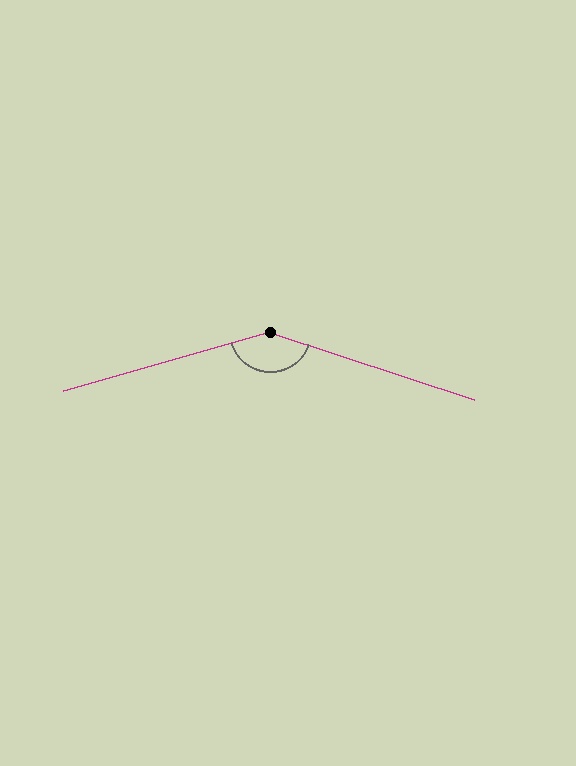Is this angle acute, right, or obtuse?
It is obtuse.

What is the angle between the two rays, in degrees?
Approximately 146 degrees.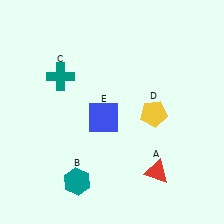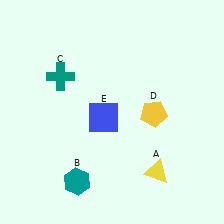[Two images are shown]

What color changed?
The triangle (A) changed from red in Image 1 to yellow in Image 2.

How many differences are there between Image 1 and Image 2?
There is 1 difference between the two images.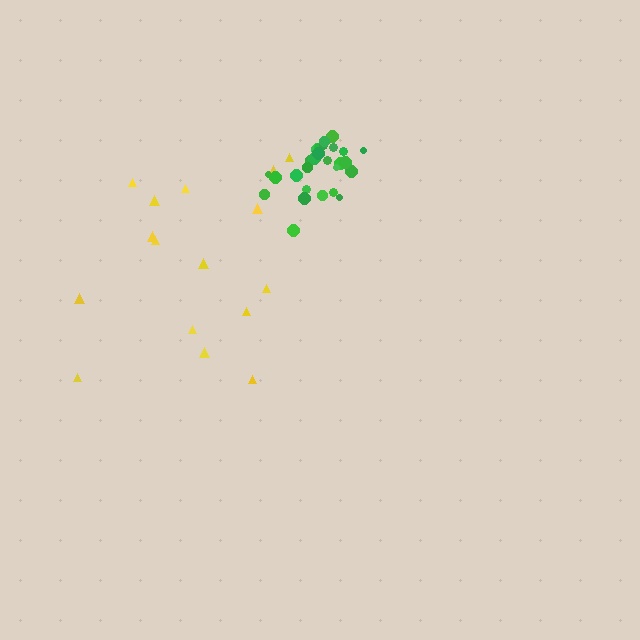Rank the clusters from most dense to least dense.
green, yellow.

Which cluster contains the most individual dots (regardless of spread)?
Green (28).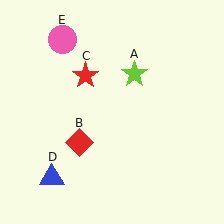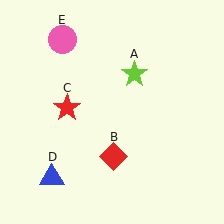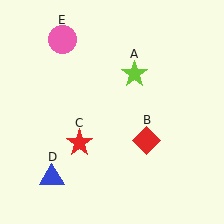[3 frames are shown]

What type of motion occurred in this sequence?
The red diamond (object B), red star (object C) rotated counterclockwise around the center of the scene.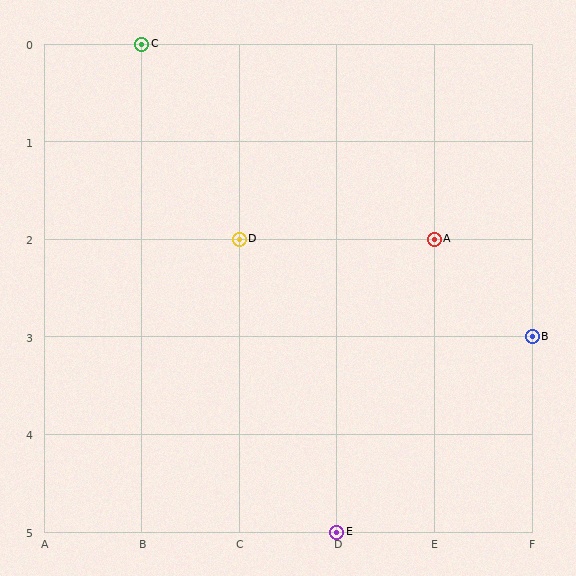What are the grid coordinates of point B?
Point B is at grid coordinates (F, 3).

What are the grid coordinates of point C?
Point C is at grid coordinates (B, 0).